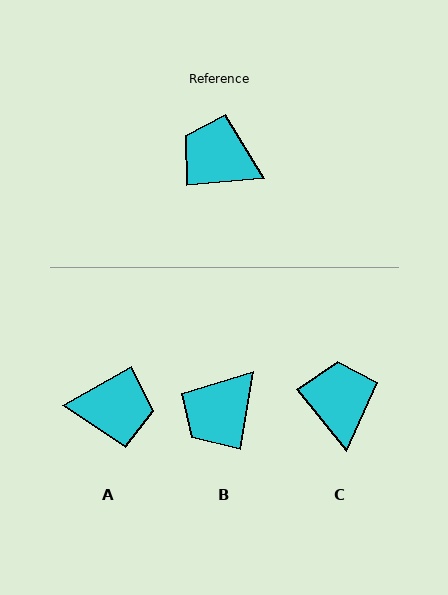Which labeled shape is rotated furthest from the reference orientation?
A, about 156 degrees away.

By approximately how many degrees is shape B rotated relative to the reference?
Approximately 75 degrees counter-clockwise.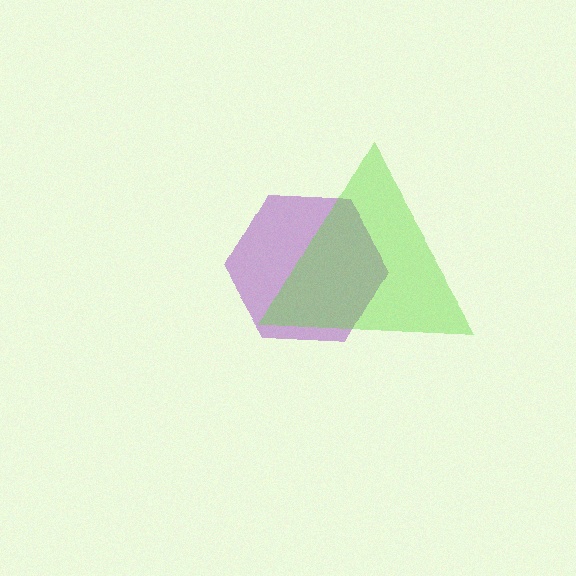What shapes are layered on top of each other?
The layered shapes are: a purple hexagon, a lime triangle.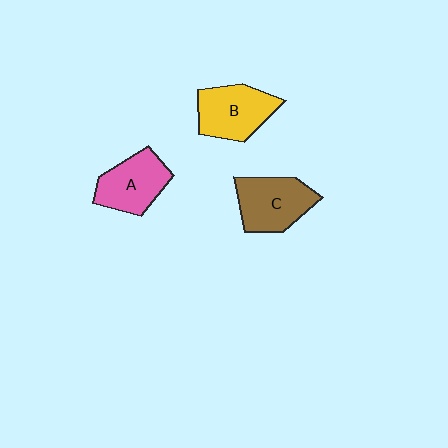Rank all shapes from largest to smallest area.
From largest to smallest: C (brown), B (yellow), A (pink).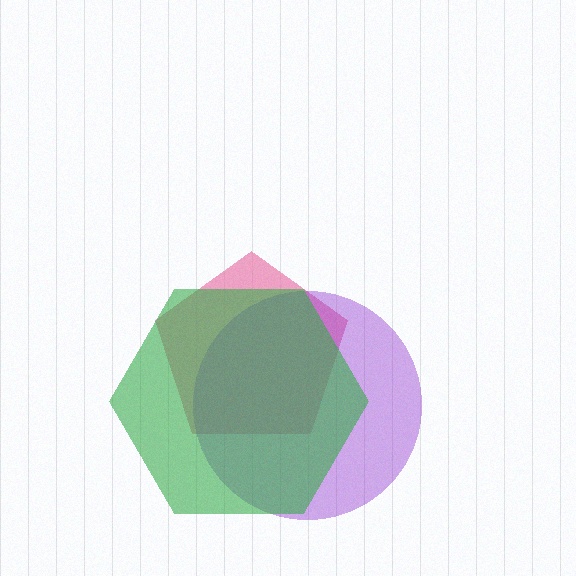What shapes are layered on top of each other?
The layered shapes are: a pink pentagon, a purple circle, a green hexagon.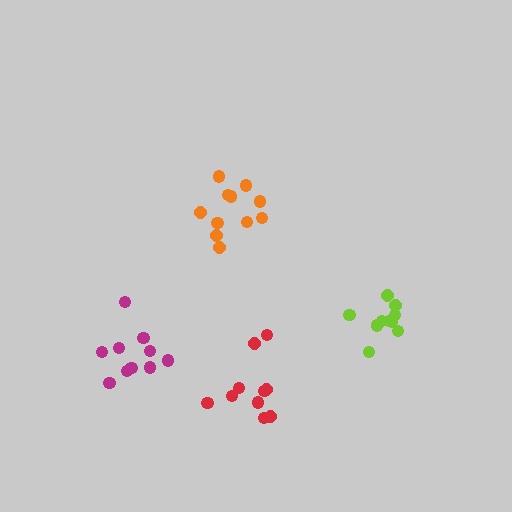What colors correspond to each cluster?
The clusters are colored: red, lime, magenta, orange.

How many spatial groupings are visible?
There are 4 spatial groupings.